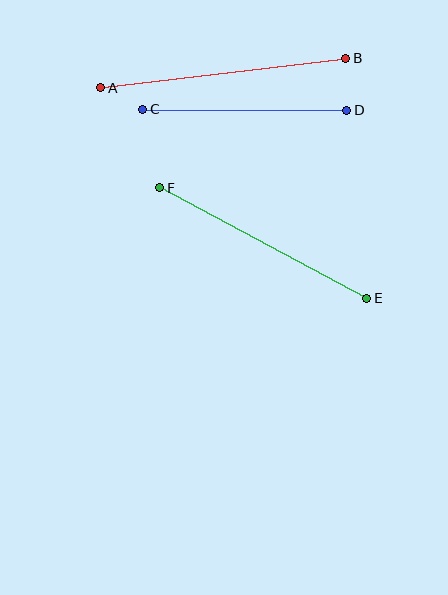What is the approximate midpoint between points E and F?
The midpoint is at approximately (263, 243) pixels.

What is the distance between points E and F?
The distance is approximately 235 pixels.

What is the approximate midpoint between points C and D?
The midpoint is at approximately (245, 110) pixels.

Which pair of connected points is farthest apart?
Points A and B are farthest apart.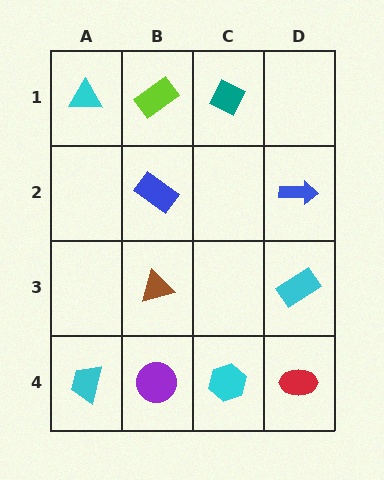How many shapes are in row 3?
2 shapes.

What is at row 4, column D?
A red ellipse.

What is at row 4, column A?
A cyan trapezoid.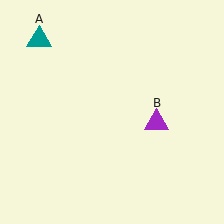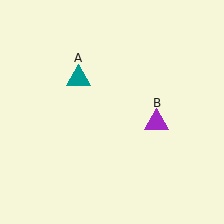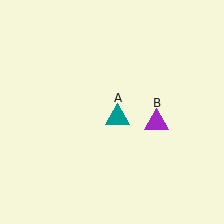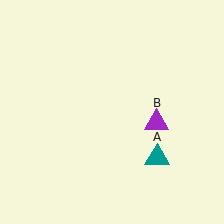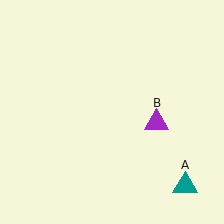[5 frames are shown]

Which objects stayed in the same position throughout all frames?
Purple triangle (object B) remained stationary.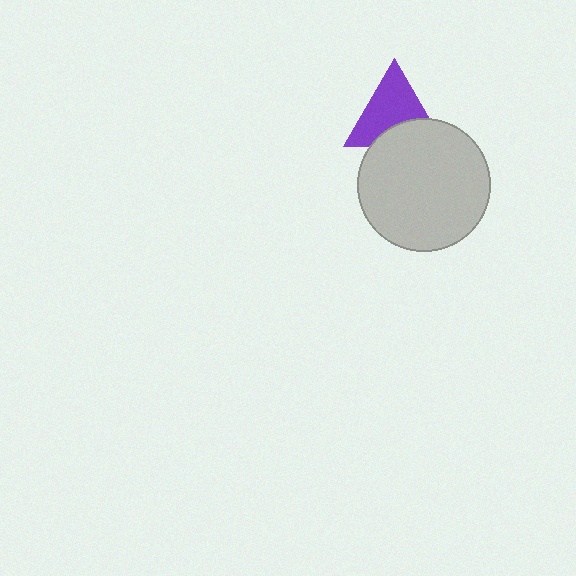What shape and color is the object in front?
The object in front is a light gray circle.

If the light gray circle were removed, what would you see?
You would see the complete purple triangle.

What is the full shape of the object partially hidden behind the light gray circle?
The partially hidden object is a purple triangle.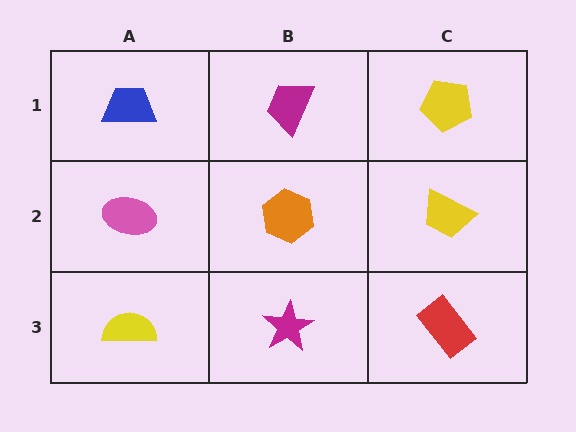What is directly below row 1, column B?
An orange hexagon.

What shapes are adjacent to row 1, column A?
A pink ellipse (row 2, column A), a magenta trapezoid (row 1, column B).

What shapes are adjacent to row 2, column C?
A yellow pentagon (row 1, column C), a red rectangle (row 3, column C), an orange hexagon (row 2, column B).